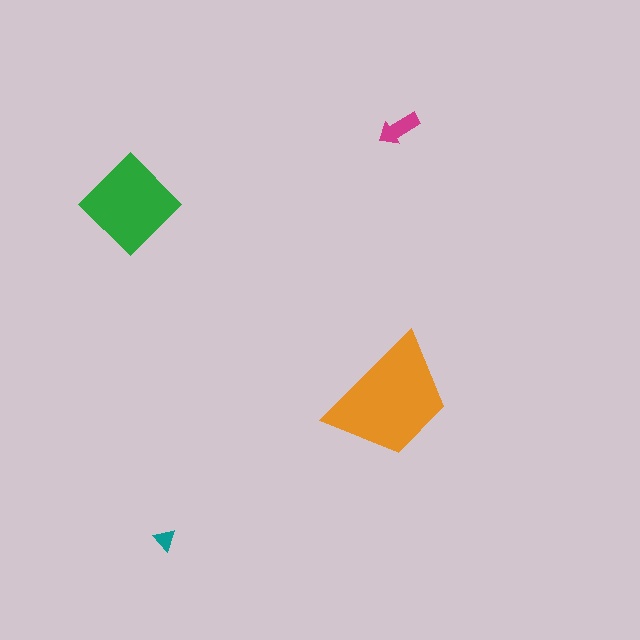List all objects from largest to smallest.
The orange trapezoid, the green diamond, the magenta arrow, the teal triangle.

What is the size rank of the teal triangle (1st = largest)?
4th.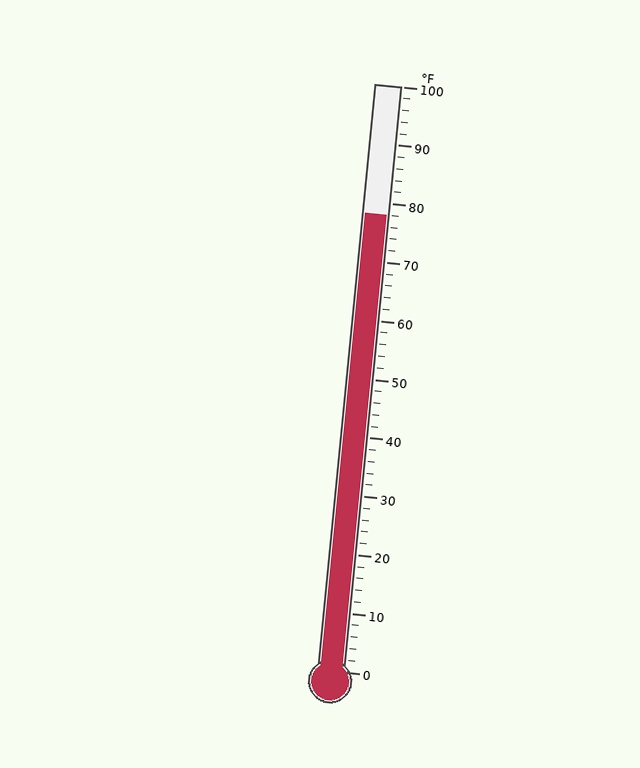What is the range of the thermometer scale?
The thermometer scale ranges from 0°F to 100°F.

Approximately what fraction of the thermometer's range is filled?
The thermometer is filled to approximately 80% of its range.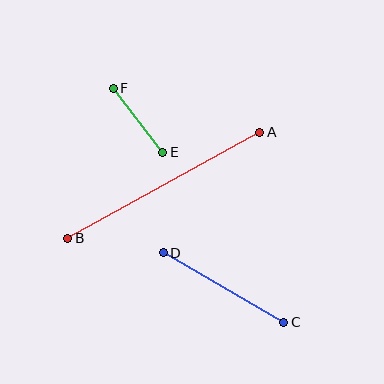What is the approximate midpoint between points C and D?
The midpoint is at approximately (223, 287) pixels.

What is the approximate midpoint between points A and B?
The midpoint is at approximately (164, 185) pixels.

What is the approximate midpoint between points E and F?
The midpoint is at approximately (138, 120) pixels.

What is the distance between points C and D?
The distance is approximately 139 pixels.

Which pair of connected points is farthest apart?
Points A and B are farthest apart.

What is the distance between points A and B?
The distance is approximately 219 pixels.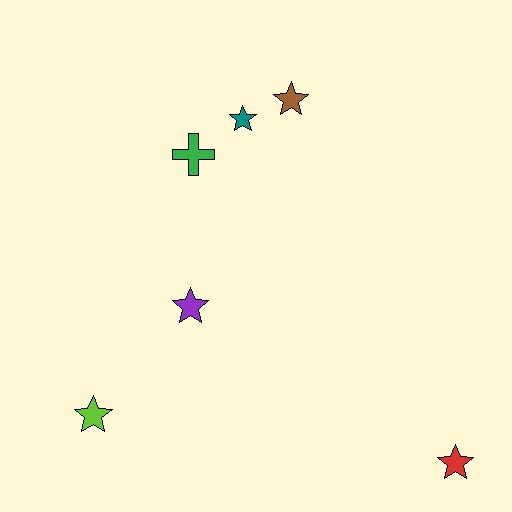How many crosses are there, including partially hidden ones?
There is 1 cross.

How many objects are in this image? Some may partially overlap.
There are 6 objects.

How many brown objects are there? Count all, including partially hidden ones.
There is 1 brown object.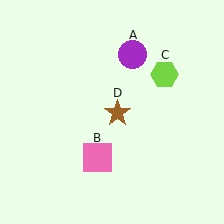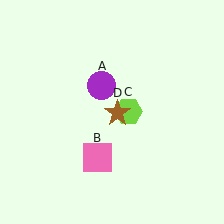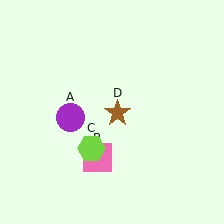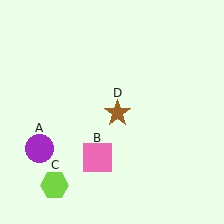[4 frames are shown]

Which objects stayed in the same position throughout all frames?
Pink square (object B) and brown star (object D) remained stationary.